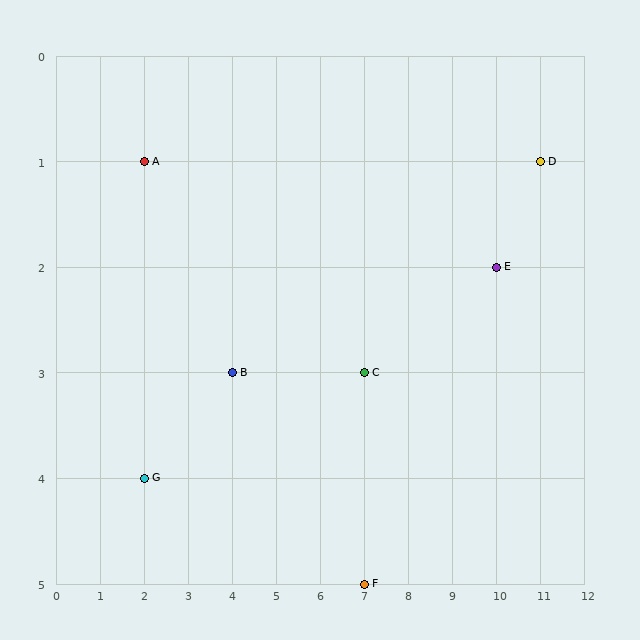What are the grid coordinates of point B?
Point B is at grid coordinates (4, 3).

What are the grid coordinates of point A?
Point A is at grid coordinates (2, 1).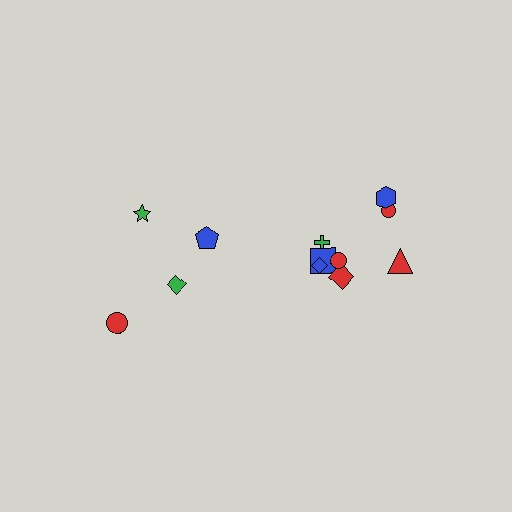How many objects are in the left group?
There are 4 objects.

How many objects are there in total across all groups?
There are 12 objects.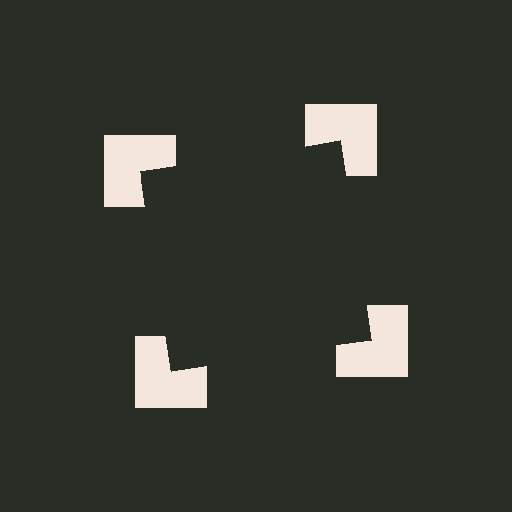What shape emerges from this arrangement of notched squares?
An illusory square — its edges are inferred from the aligned wedge cuts in the notched squares, not physically drawn.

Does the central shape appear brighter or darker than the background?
It typically appears slightly darker than the background, even though no actual brightness change is drawn.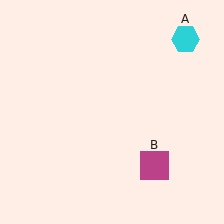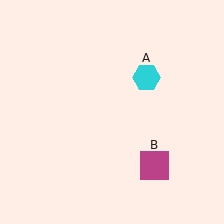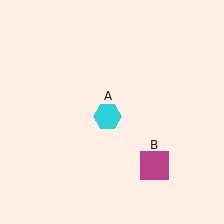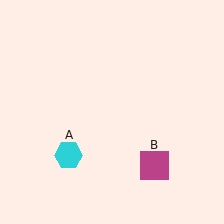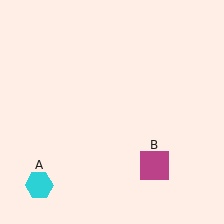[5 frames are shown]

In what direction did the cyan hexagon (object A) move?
The cyan hexagon (object A) moved down and to the left.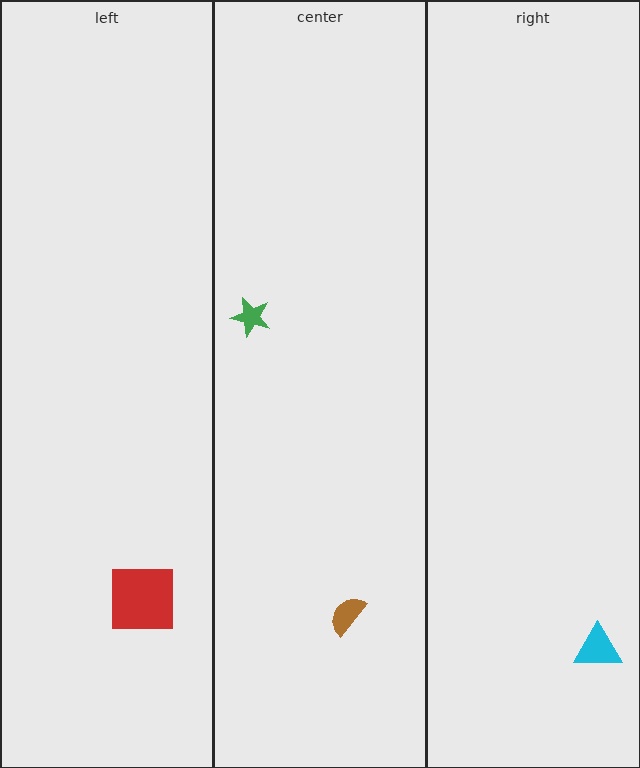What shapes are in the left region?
The red square.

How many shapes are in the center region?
2.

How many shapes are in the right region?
1.